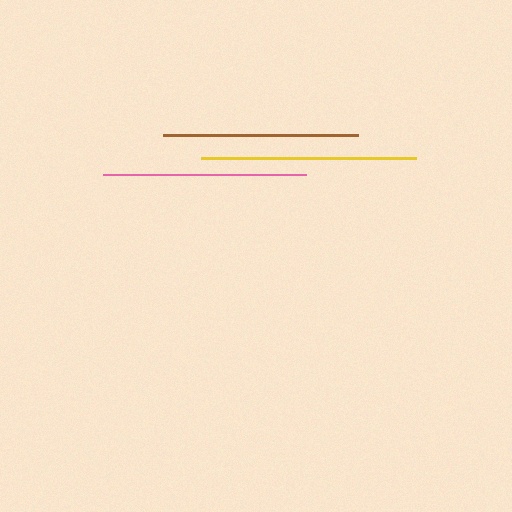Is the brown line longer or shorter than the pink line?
The pink line is longer than the brown line.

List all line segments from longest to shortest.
From longest to shortest: yellow, pink, brown.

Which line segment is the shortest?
The brown line is the shortest at approximately 195 pixels.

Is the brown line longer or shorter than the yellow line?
The yellow line is longer than the brown line.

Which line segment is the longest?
The yellow line is the longest at approximately 215 pixels.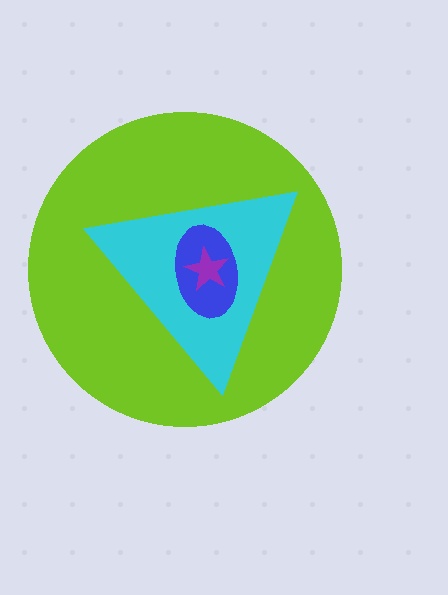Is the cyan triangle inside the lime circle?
Yes.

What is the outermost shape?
The lime circle.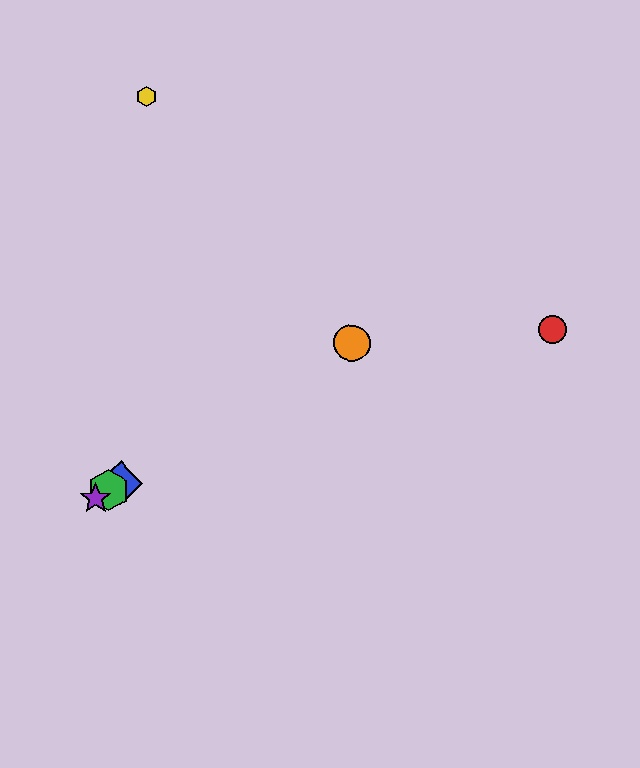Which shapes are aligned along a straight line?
The blue diamond, the green hexagon, the purple star, the orange circle are aligned along a straight line.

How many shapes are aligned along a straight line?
4 shapes (the blue diamond, the green hexagon, the purple star, the orange circle) are aligned along a straight line.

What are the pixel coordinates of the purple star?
The purple star is at (96, 498).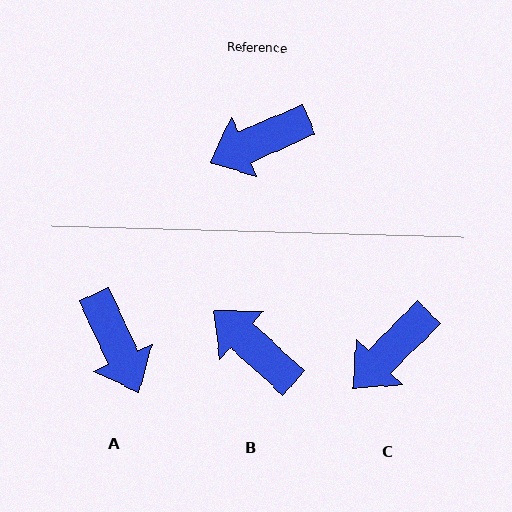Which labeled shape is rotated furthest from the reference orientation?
A, about 91 degrees away.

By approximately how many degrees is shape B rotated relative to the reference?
Approximately 66 degrees clockwise.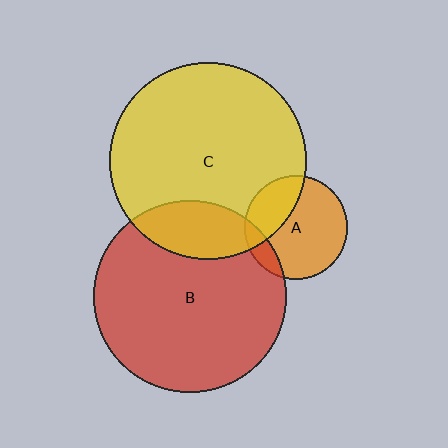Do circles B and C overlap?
Yes.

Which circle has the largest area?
Circle C (yellow).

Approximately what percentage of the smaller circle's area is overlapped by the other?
Approximately 20%.